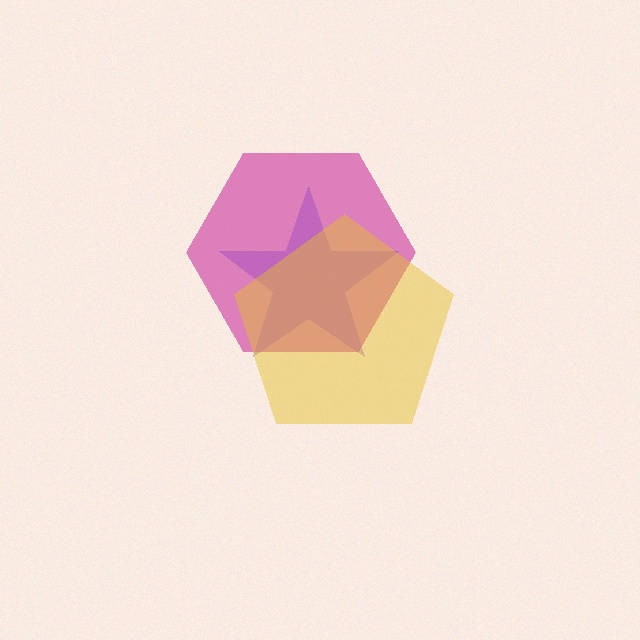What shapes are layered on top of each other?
The layered shapes are: a magenta hexagon, a purple star, a yellow pentagon.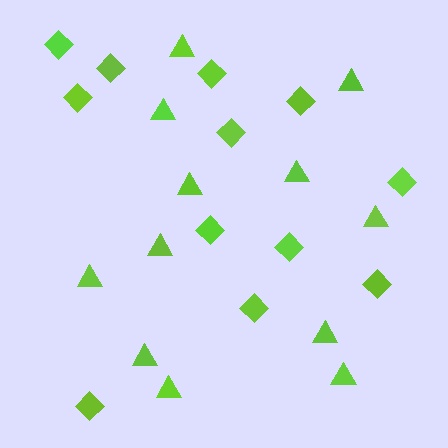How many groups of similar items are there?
There are 2 groups: one group of triangles (12) and one group of diamonds (12).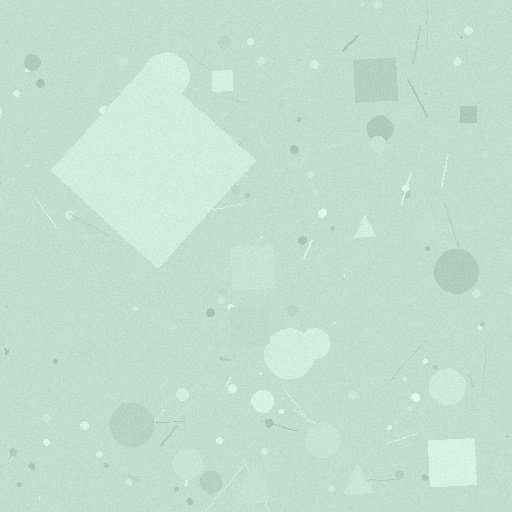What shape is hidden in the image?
A diamond is hidden in the image.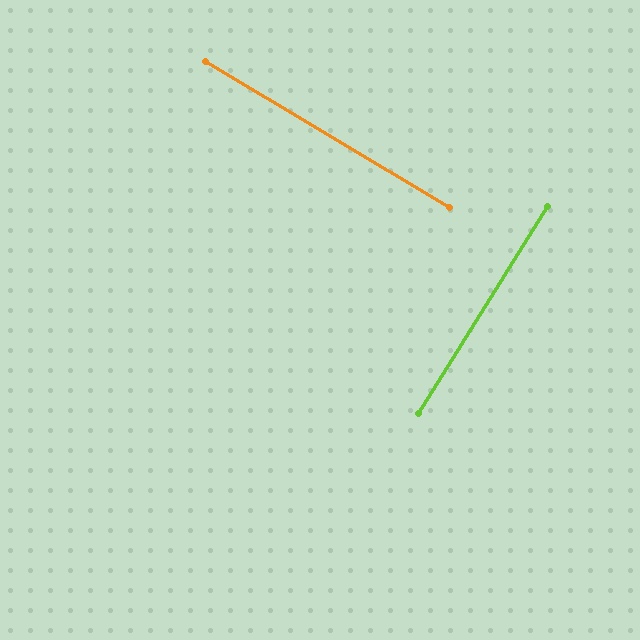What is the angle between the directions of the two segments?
Approximately 89 degrees.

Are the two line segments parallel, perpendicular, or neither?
Perpendicular — they meet at approximately 89°.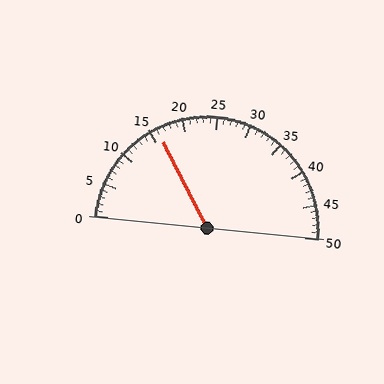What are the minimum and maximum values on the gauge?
The gauge ranges from 0 to 50.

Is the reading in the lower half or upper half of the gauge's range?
The reading is in the lower half of the range (0 to 50).